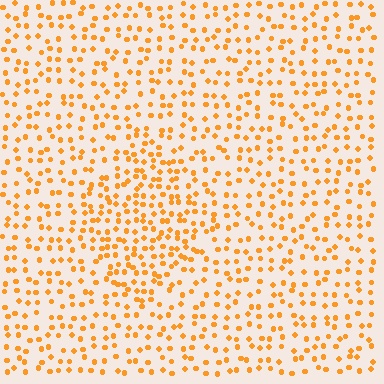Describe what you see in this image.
The image contains small orange elements arranged at two different densities. A diamond-shaped region is visible where the elements are more densely packed than the surrounding area.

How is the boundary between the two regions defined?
The boundary is defined by a change in element density (approximately 1.6x ratio). All elements are the same color, size, and shape.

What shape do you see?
I see a diamond.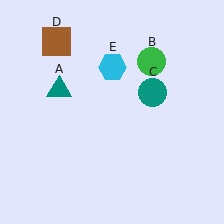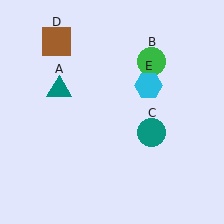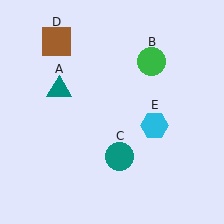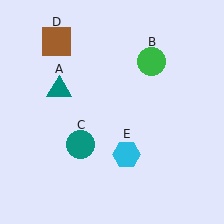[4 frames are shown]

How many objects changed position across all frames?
2 objects changed position: teal circle (object C), cyan hexagon (object E).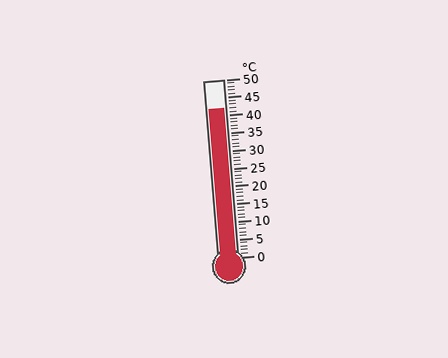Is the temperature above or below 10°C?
The temperature is above 10°C.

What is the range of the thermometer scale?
The thermometer scale ranges from 0°C to 50°C.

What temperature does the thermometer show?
The thermometer shows approximately 42°C.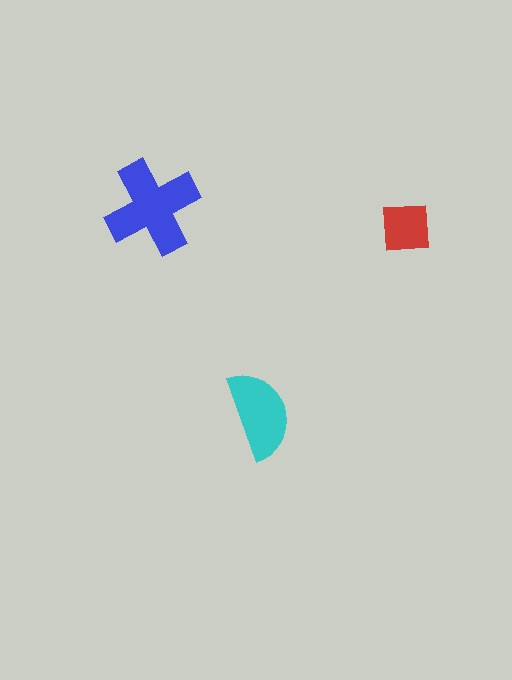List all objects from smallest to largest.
The red square, the cyan semicircle, the blue cross.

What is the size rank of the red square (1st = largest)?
3rd.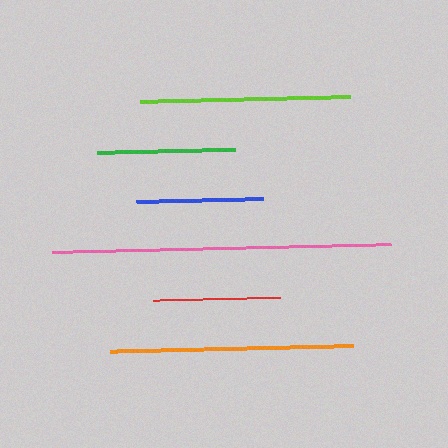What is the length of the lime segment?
The lime segment is approximately 210 pixels long.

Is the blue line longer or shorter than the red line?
The blue line is longer than the red line.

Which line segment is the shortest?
The red line is the shortest at approximately 127 pixels.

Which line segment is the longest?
The pink line is the longest at approximately 338 pixels.